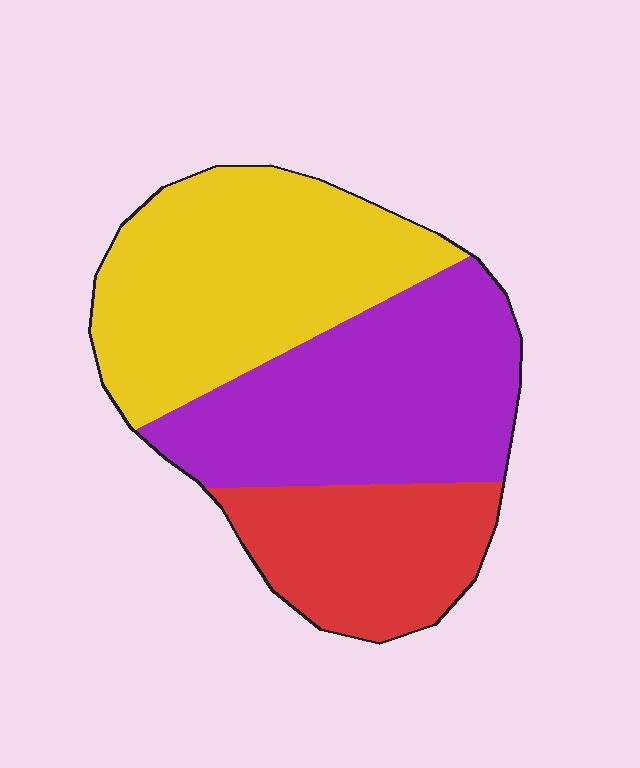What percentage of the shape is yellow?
Yellow takes up about two fifths (2/5) of the shape.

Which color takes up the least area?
Red, at roughly 25%.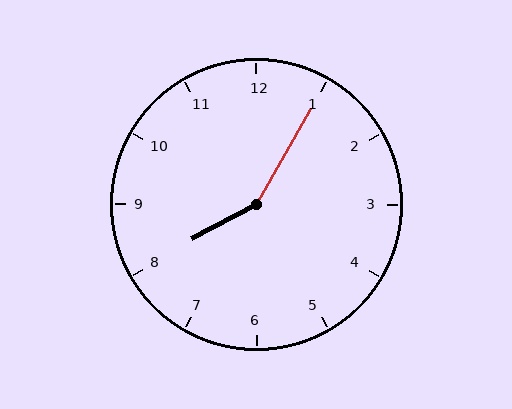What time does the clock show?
8:05.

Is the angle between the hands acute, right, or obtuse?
It is obtuse.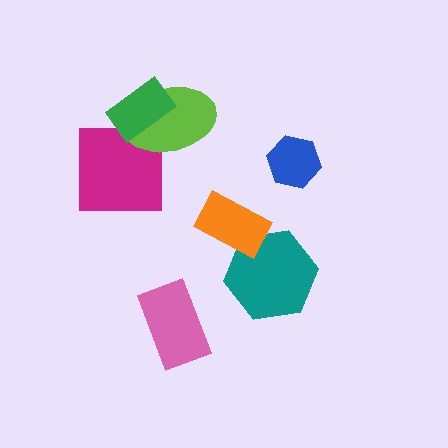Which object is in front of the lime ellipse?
The green rectangle is in front of the lime ellipse.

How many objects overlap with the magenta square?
2 objects overlap with the magenta square.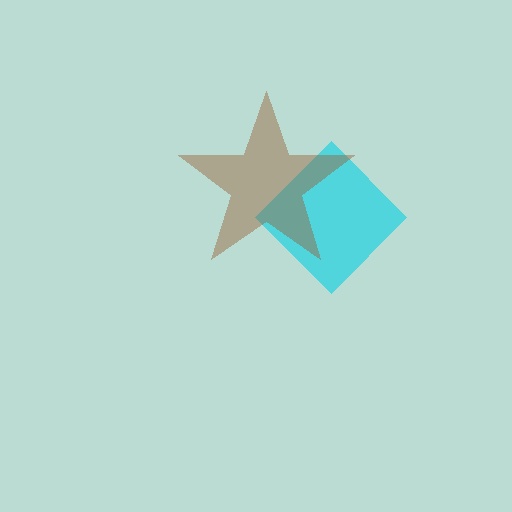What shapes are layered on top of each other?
The layered shapes are: a cyan diamond, a brown star.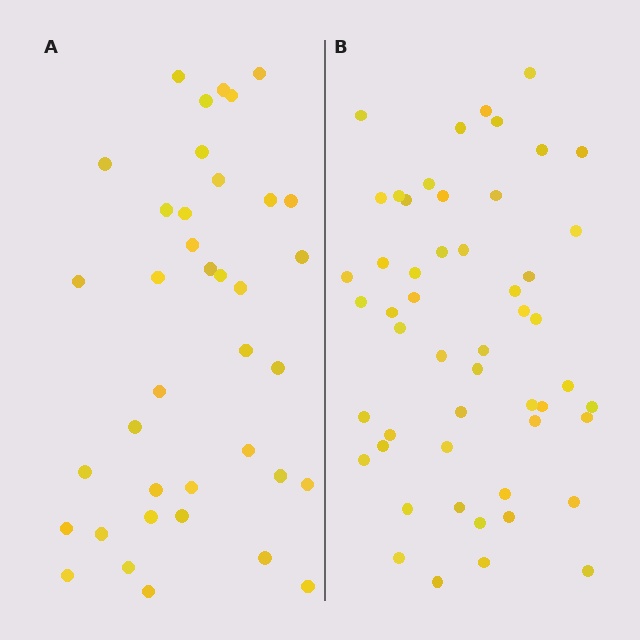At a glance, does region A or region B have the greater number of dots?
Region B (the right region) has more dots.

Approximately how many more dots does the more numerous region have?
Region B has approximately 15 more dots than region A.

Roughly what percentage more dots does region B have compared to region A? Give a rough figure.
About 35% more.